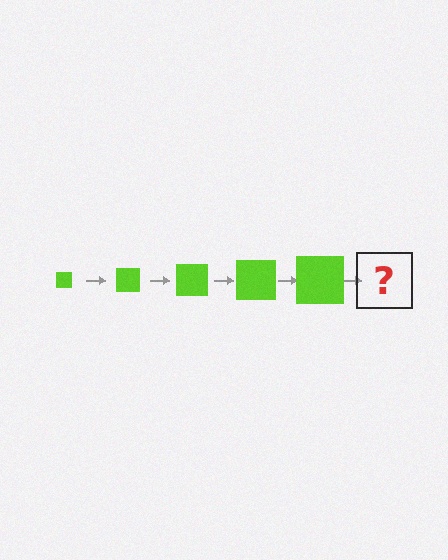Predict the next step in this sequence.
The next step is a lime square, larger than the previous one.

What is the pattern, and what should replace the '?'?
The pattern is that the square gets progressively larger each step. The '?' should be a lime square, larger than the previous one.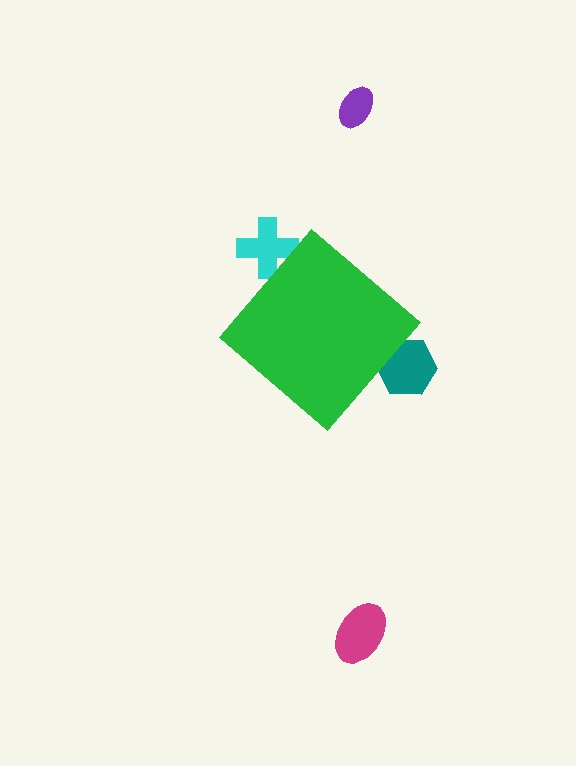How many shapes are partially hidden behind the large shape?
2 shapes are partially hidden.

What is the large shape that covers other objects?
A green diamond.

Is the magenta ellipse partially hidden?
No, the magenta ellipse is fully visible.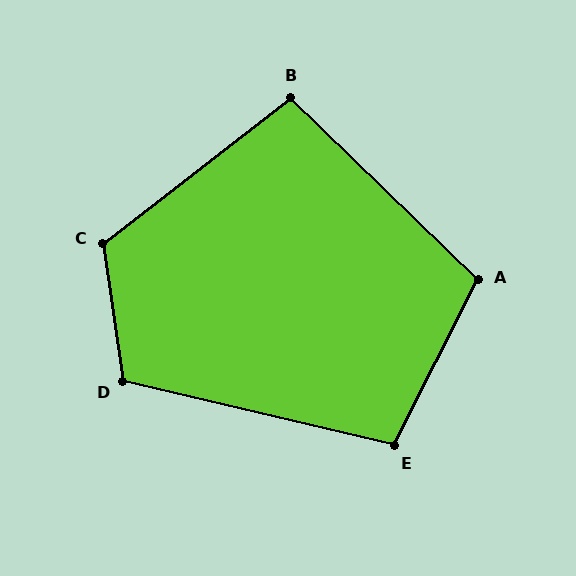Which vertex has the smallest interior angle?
B, at approximately 98 degrees.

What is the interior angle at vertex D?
Approximately 111 degrees (obtuse).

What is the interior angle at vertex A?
Approximately 107 degrees (obtuse).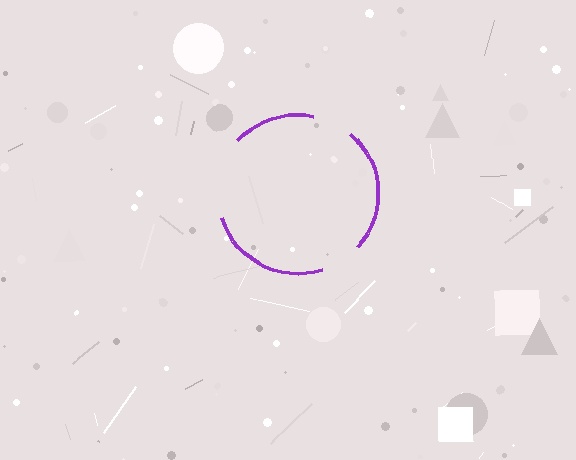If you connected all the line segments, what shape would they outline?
They would outline a circle.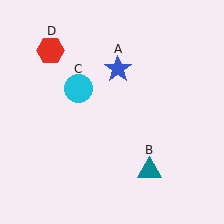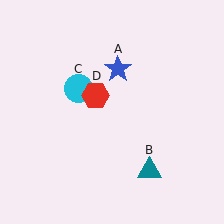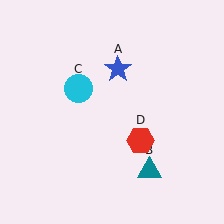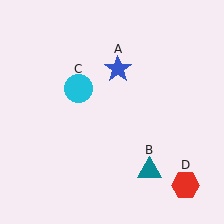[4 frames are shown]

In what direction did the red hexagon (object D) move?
The red hexagon (object D) moved down and to the right.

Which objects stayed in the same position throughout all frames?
Blue star (object A) and teal triangle (object B) and cyan circle (object C) remained stationary.